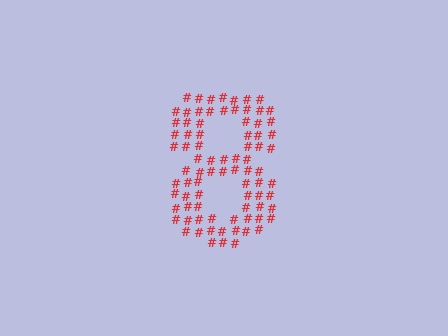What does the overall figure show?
The overall figure shows the digit 8.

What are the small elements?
The small elements are hash symbols.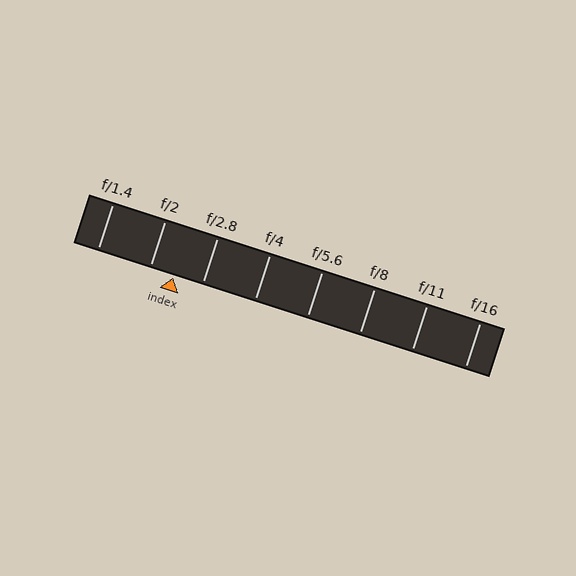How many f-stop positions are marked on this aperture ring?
There are 8 f-stop positions marked.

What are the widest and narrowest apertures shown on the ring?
The widest aperture shown is f/1.4 and the narrowest is f/16.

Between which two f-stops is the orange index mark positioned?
The index mark is between f/2 and f/2.8.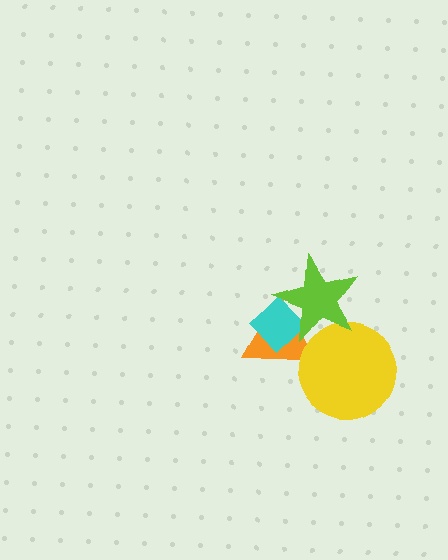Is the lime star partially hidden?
No, no other shape covers it.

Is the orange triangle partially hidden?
Yes, it is partially covered by another shape.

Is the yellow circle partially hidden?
Yes, it is partially covered by another shape.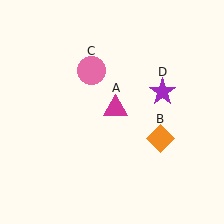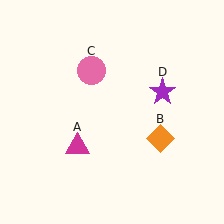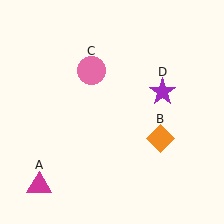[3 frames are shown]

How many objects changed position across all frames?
1 object changed position: magenta triangle (object A).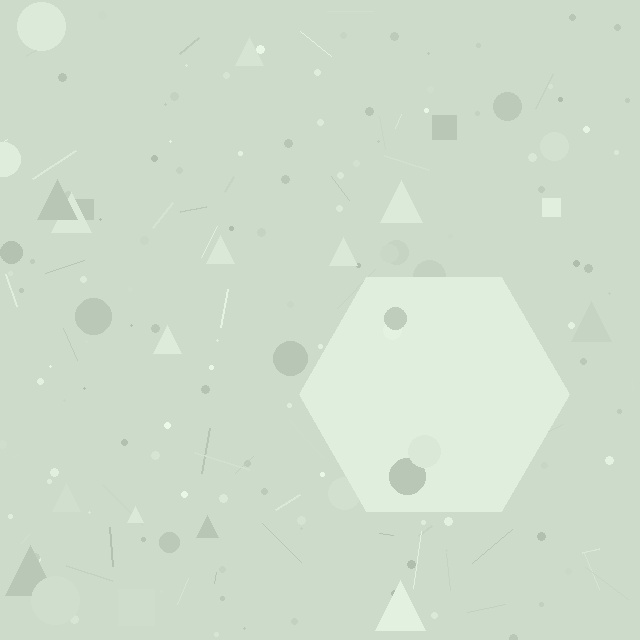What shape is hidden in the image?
A hexagon is hidden in the image.